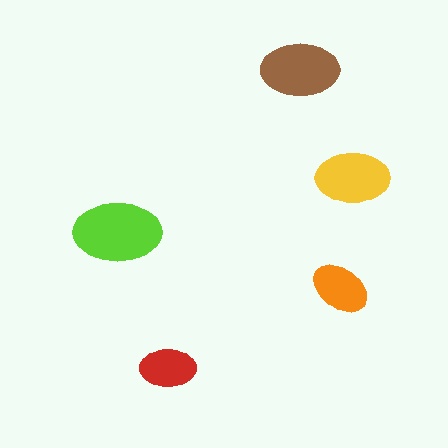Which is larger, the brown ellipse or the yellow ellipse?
The brown one.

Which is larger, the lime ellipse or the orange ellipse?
The lime one.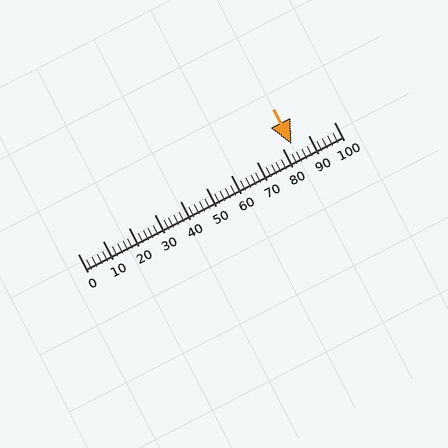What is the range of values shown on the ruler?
The ruler shows values from 0 to 100.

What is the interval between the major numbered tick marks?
The major tick marks are spaced 10 units apart.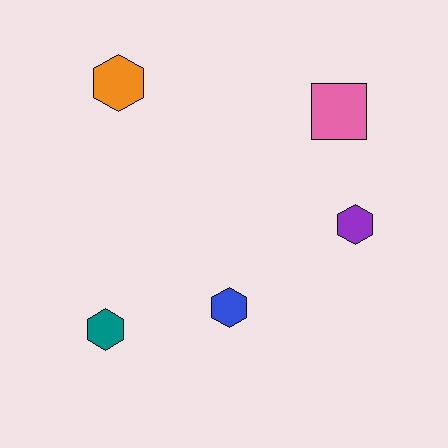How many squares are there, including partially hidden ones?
There is 1 square.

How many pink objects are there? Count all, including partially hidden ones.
There is 1 pink object.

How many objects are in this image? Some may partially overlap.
There are 5 objects.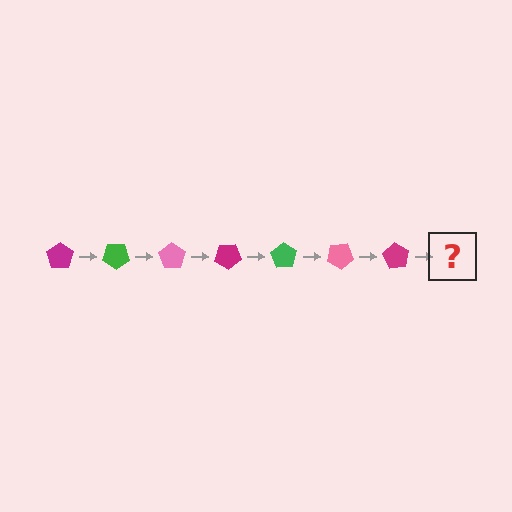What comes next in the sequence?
The next element should be a green pentagon, rotated 245 degrees from the start.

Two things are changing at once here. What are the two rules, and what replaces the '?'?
The two rules are that it rotates 35 degrees each step and the color cycles through magenta, green, and pink. The '?' should be a green pentagon, rotated 245 degrees from the start.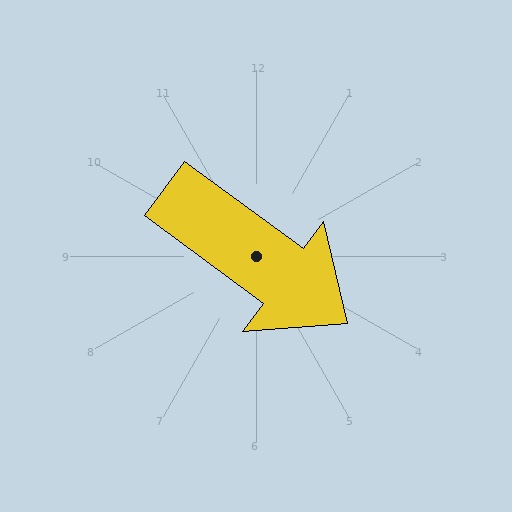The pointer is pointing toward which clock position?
Roughly 4 o'clock.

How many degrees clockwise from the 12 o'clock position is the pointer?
Approximately 126 degrees.